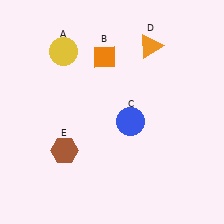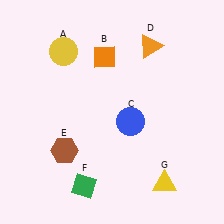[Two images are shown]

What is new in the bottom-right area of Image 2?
A yellow triangle (G) was added in the bottom-right area of Image 2.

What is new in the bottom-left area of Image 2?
A green diamond (F) was added in the bottom-left area of Image 2.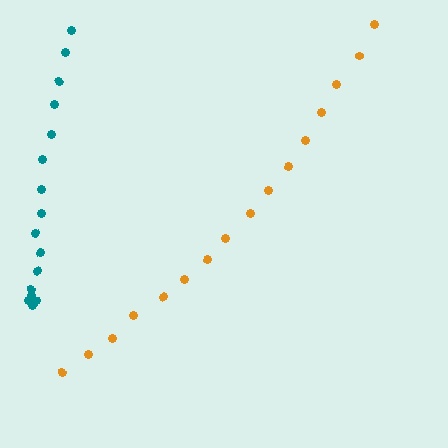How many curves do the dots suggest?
There are 2 distinct paths.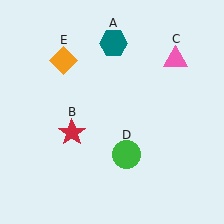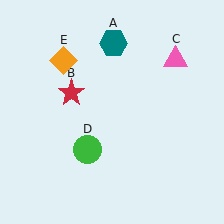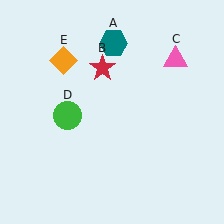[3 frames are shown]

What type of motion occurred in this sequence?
The red star (object B), green circle (object D) rotated clockwise around the center of the scene.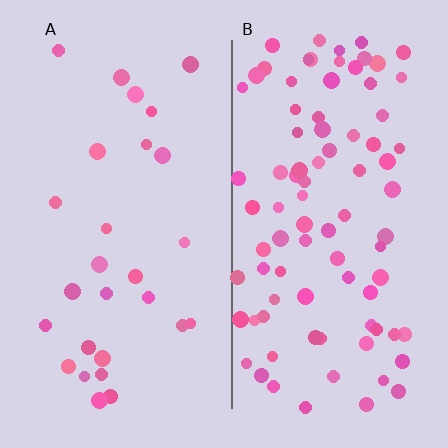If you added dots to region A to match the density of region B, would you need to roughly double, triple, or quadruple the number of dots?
Approximately triple.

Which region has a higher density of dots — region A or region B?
B (the right).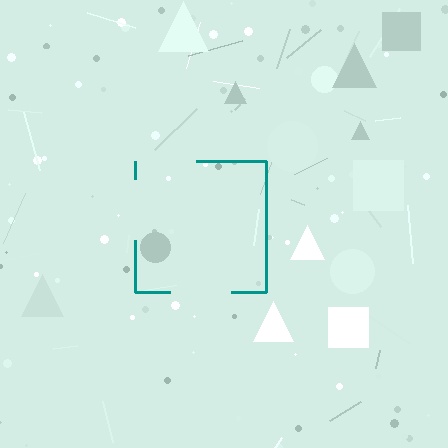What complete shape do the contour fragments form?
The contour fragments form a square.